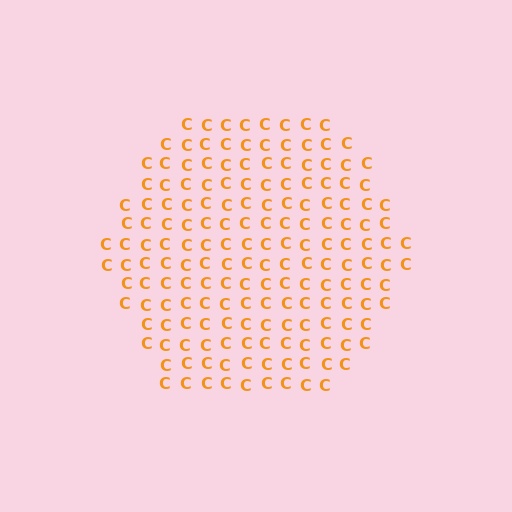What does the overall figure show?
The overall figure shows a hexagon.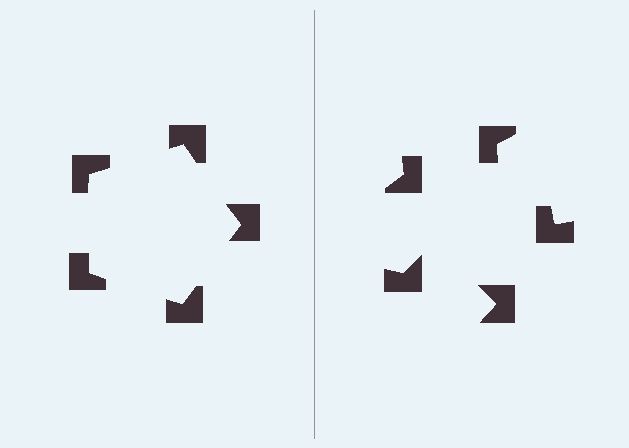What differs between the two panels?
The notched squares are positioned identically on both sides; only the wedge orientations differ. On the left they align to a pentagon; on the right they are misaligned.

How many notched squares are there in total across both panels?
10 — 5 on each side.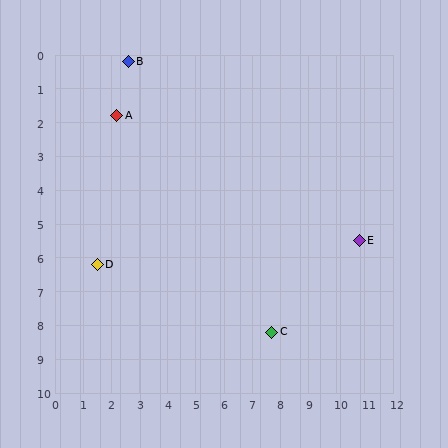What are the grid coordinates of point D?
Point D is at approximately (1.5, 6.2).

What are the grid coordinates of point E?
Point E is at approximately (10.8, 5.5).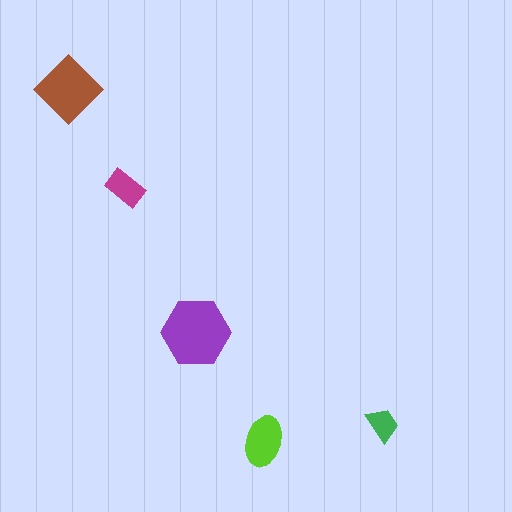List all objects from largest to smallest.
The purple hexagon, the brown diamond, the lime ellipse, the magenta rectangle, the green trapezoid.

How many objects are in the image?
There are 5 objects in the image.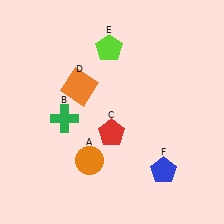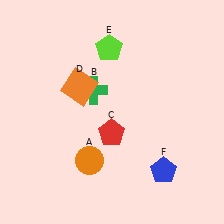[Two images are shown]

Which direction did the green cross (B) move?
The green cross (B) moved right.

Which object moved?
The green cross (B) moved right.